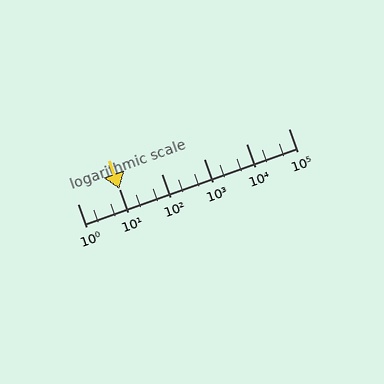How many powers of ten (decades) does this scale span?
The scale spans 5 decades, from 1 to 100000.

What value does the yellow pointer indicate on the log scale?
The pointer indicates approximately 10.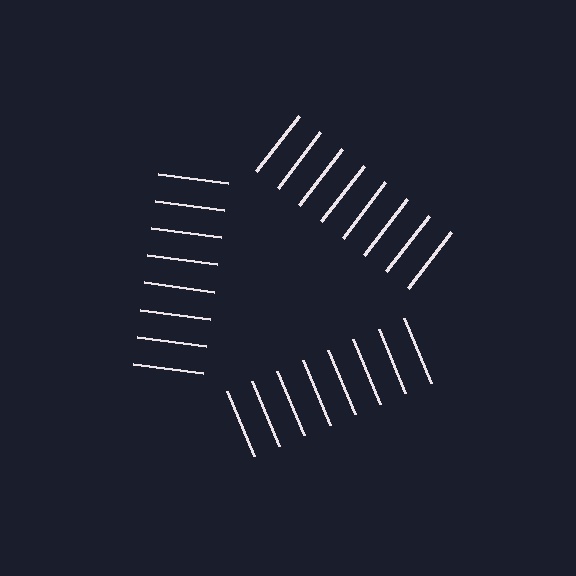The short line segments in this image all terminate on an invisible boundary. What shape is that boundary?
An illusory triangle — the line segments terminate on its edges but no continuous stroke is drawn.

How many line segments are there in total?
24 — 8 along each of the 3 edges.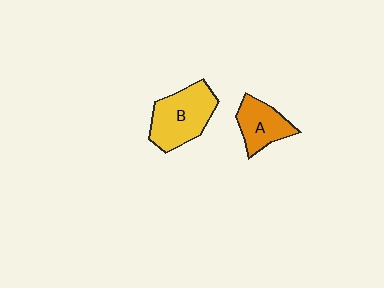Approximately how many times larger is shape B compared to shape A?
Approximately 1.5 times.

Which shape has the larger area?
Shape B (yellow).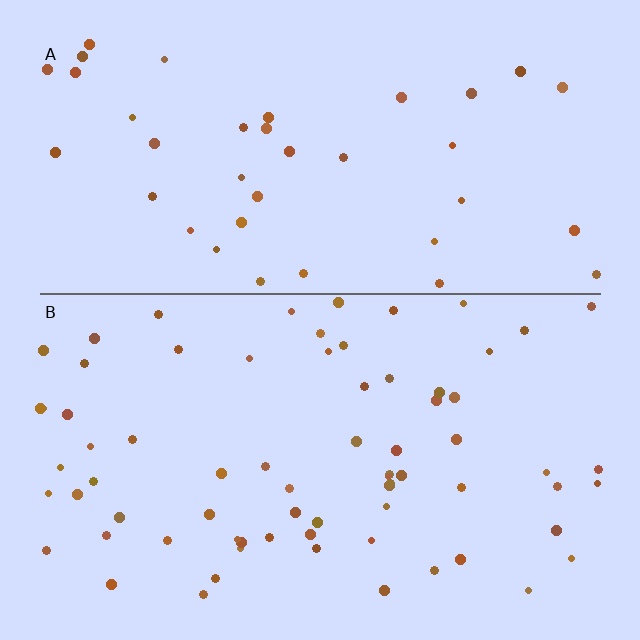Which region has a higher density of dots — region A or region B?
B (the bottom).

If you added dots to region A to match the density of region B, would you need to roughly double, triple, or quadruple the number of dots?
Approximately double.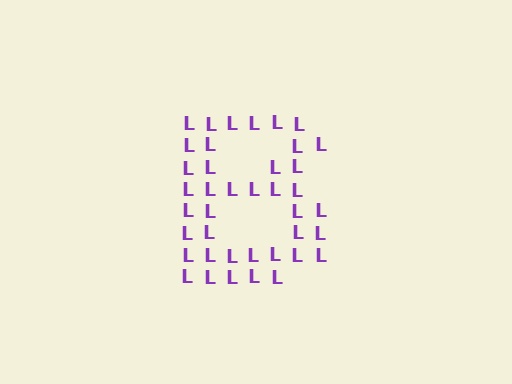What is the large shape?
The large shape is the letter B.